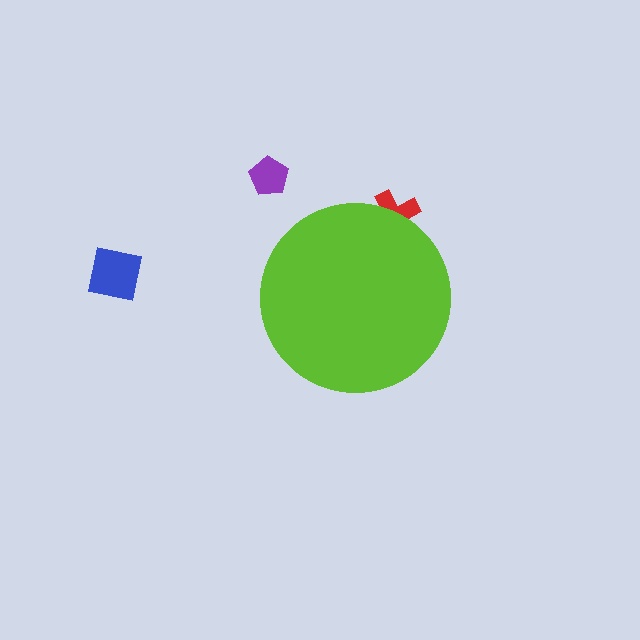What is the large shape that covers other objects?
A lime circle.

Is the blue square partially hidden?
No, the blue square is fully visible.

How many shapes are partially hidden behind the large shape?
1 shape is partially hidden.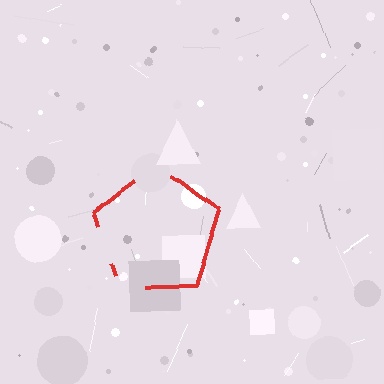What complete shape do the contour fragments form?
The contour fragments form a pentagon.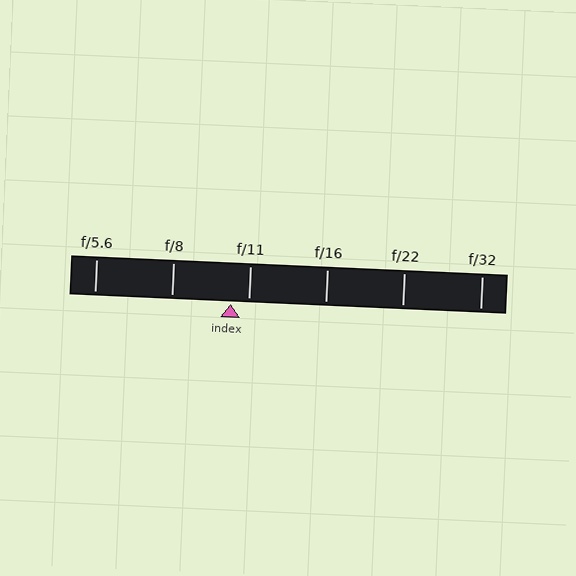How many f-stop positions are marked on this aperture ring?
There are 6 f-stop positions marked.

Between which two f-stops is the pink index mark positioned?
The index mark is between f/8 and f/11.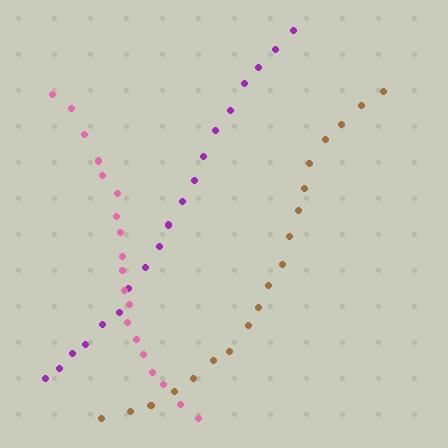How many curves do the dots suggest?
There are 3 distinct paths.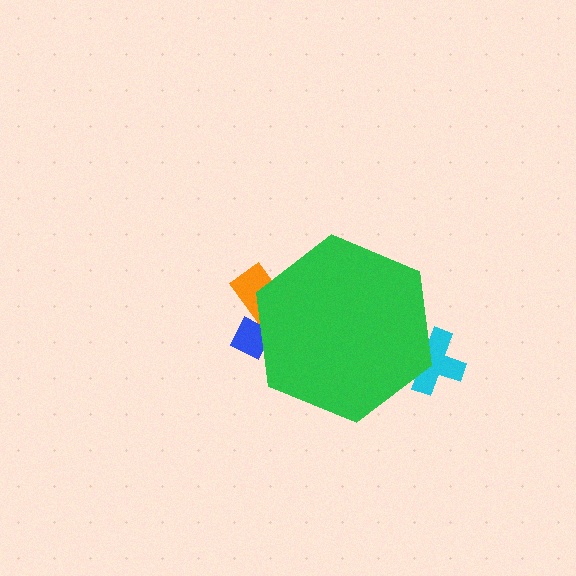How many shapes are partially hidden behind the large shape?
3 shapes are partially hidden.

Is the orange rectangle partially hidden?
Yes, the orange rectangle is partially hidden behind the green hexagon.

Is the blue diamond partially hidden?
Yes, the blue diamond is partially hidden behind the green hexagon.